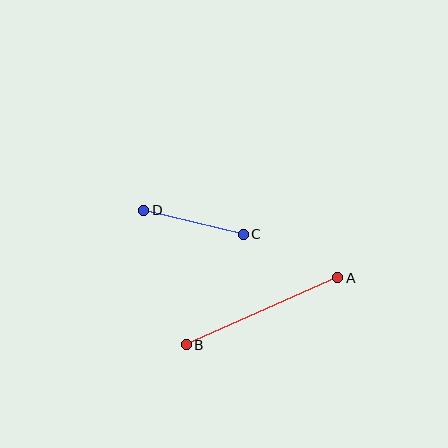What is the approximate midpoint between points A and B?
The midpoint is at approximately (262, 311) pixels.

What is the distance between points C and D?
The distance is approximately 103 pixels.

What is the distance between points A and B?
The distance is approximately 166 pixels.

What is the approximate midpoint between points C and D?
The midpoint is at approximately (194, 222) pixels.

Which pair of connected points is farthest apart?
Points A and B are farthest apart.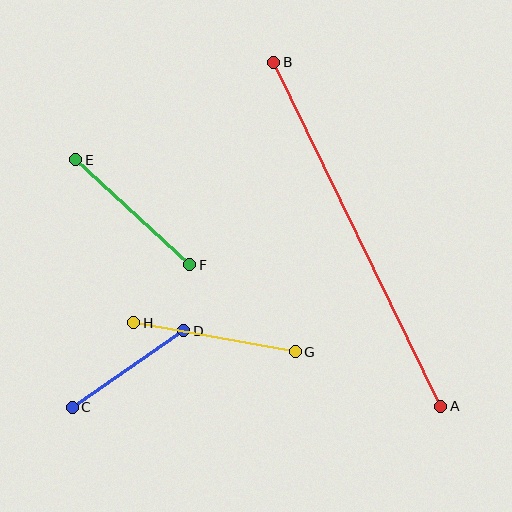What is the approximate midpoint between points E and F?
The midpoint is at approximately (133, 212) pixels.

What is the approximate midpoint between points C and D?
The midpoint is at approximately (128, 369) pixels.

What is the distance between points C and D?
The distance is approximately 136 pixels.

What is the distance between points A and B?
The distance is approximately 382 pixels.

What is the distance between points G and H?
The distance is approximately 164 pixels.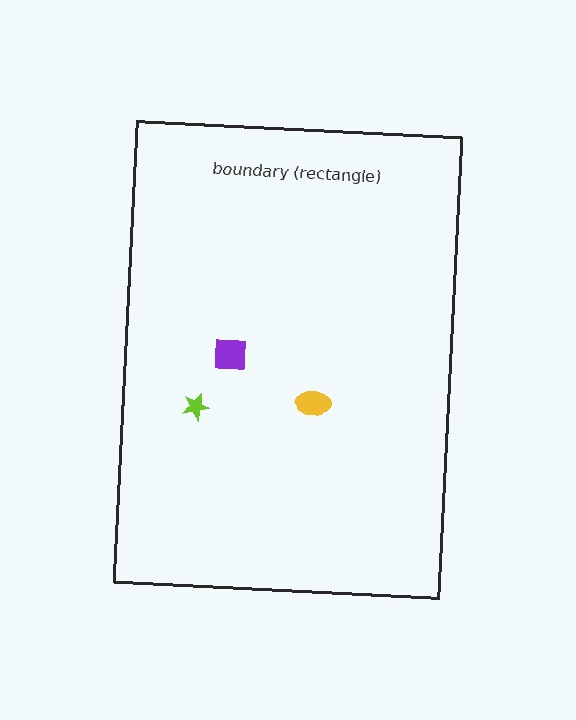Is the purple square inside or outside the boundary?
Inside.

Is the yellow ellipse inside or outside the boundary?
Inside.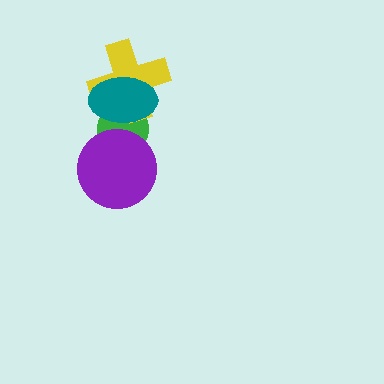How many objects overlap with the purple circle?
1 object overlaps with the purple circle.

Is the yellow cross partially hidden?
Yes, it is partially covered by another shape.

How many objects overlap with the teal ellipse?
2 objects overlap with the teal ellipse.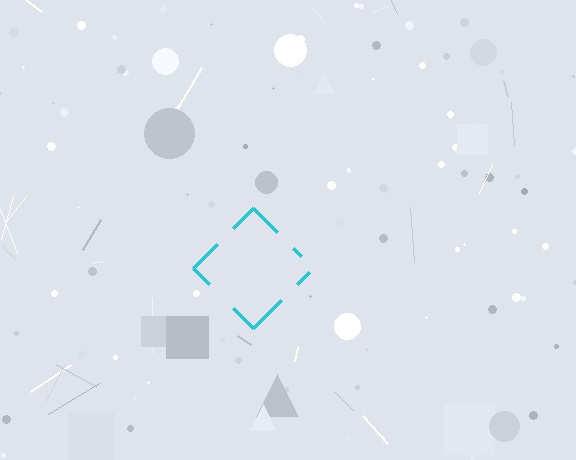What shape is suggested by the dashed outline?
The dashed outline suggests a diamond.